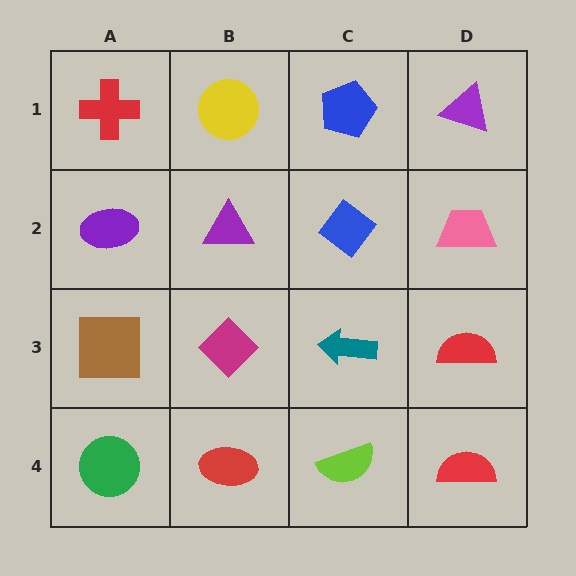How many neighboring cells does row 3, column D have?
3.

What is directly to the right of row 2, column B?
A blue diamond.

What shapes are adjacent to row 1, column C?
A blue diamond (row 2, column C), a yellow circle (row 1, column B), a purple triangle (row 1, column D).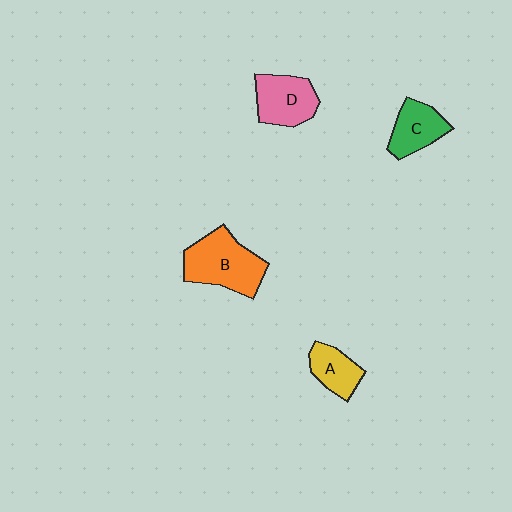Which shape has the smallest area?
Shape A (yellow).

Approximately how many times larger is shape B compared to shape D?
Approximately 1.4 times.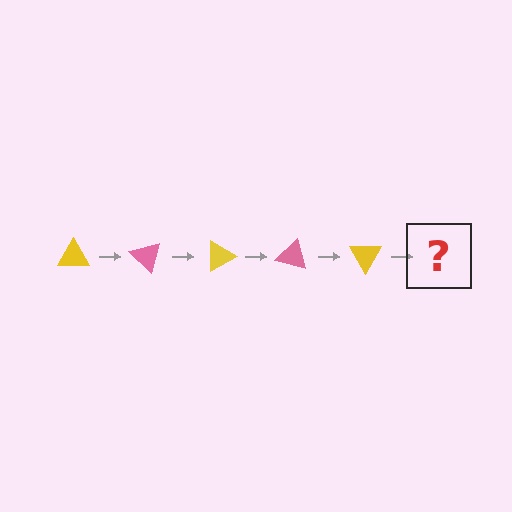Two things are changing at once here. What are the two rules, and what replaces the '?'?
The two rules are that it rotates 45 degrees each step and the color cycles through yellow and pink. The '?' should be a pink triangle, rotated 225 degrees from the start.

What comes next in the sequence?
The next element should be a pink triangle, rotated 225 degrees from the start.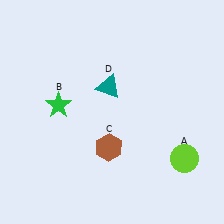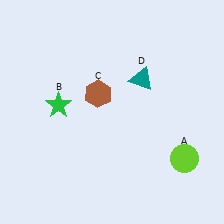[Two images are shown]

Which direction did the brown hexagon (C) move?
The brown hexagon (C) moved up.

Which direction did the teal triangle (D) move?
The teal triangle (D) moved right.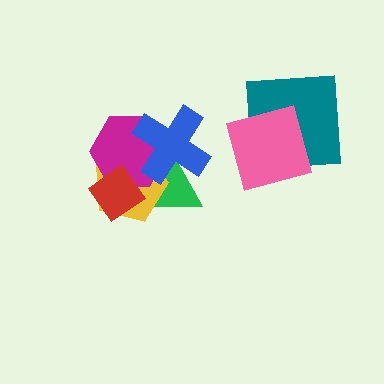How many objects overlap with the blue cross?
3 objects overlap with the blue cross.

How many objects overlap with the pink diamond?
1 object overlaps with the pink diamond.